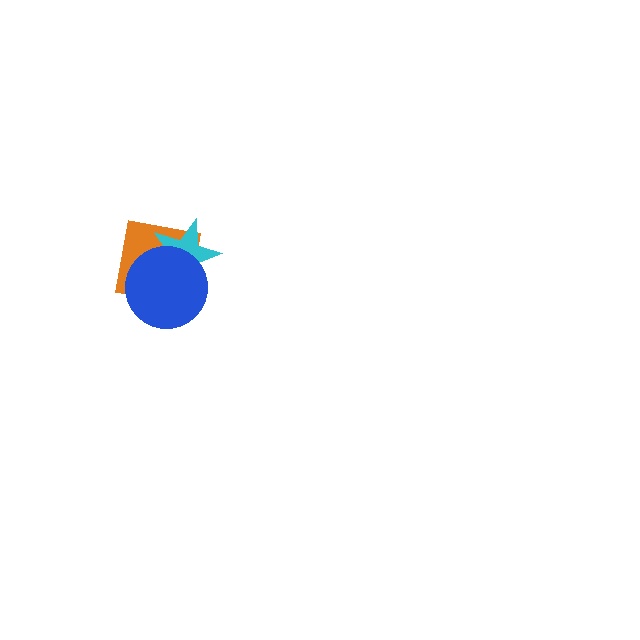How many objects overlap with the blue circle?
2 objects overlap with the blue circle.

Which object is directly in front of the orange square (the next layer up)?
The cyan star is directly in front of the orange square.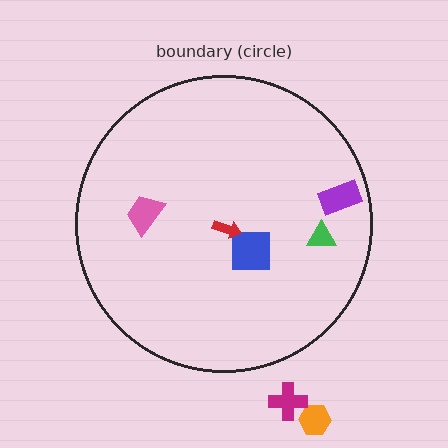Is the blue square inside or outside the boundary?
Inside.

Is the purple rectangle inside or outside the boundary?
Inside.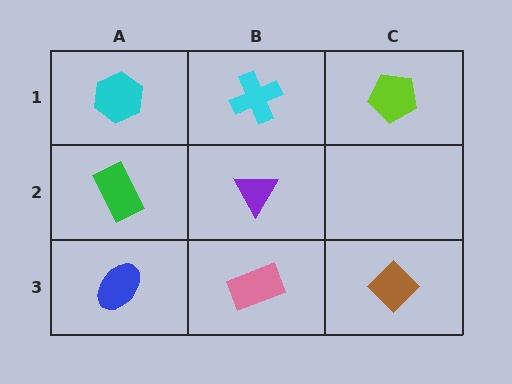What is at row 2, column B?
A purple triangle.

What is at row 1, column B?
A cyan cross.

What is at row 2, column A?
A green rectangle.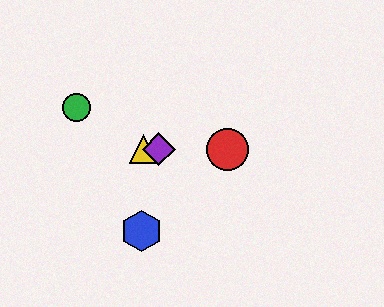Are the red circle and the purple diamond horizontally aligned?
Yes, both are at y≈149.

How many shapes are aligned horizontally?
3 shapes (the red circle, the yellow triangle, the purple diamond) are aligned horizontally.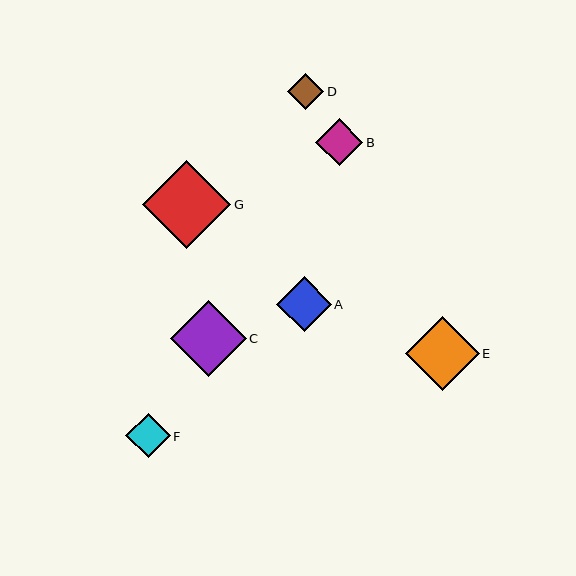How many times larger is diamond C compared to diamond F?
Diamond C is approximately 1.7 times the size of diamond F.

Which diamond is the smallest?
Diamond D is the smallest with a size of approximately 36 pixels.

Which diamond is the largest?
Diamond G is the largest with a size of approximately 88 pixels.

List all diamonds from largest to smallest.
From largest to smallest: G, C, E, A, B, F, D.